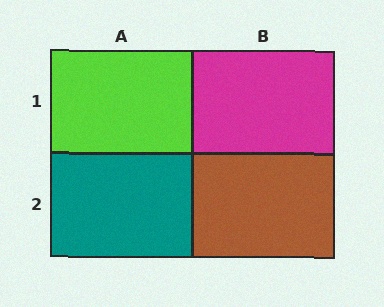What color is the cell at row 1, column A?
Lime.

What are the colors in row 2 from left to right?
Teal, brown.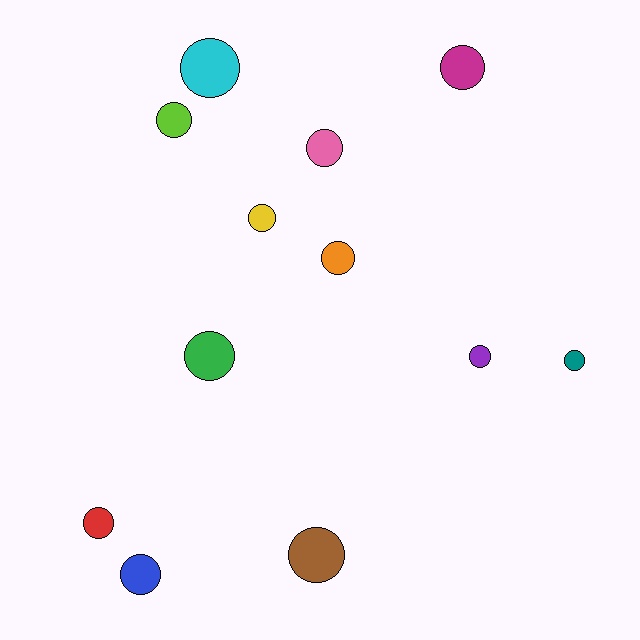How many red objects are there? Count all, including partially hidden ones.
There is 1 red object.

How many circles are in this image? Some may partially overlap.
There are 12 circles.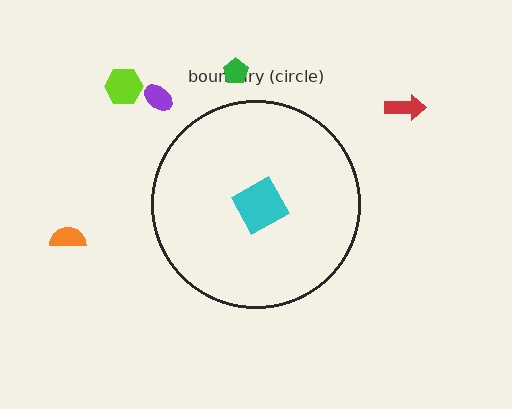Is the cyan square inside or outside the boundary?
Inside.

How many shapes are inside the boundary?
1 inside, 5 outside.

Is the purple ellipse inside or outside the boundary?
Outside.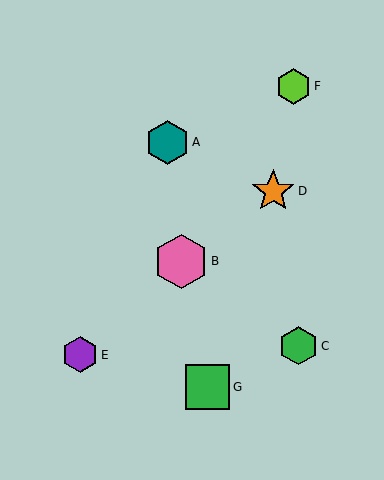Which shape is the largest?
The pink hexagon (labeled B) is the largest.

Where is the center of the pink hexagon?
The center of the pink hexagon is at (181, 261).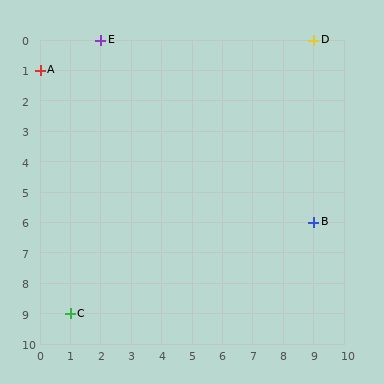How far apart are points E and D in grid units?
Points E and D are 7 columns apart.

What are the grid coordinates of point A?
Point A is at grid coordinates (0, 1).